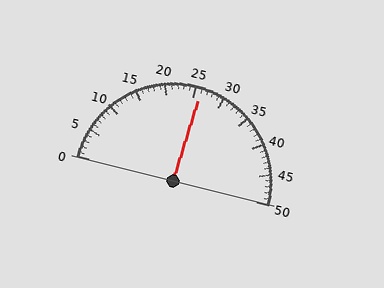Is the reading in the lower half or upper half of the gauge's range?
The reading is in the upper half of the range (0 to 50).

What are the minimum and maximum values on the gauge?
The gauge ranges from 0 to 50.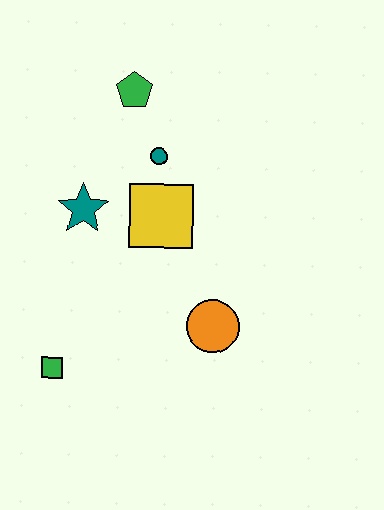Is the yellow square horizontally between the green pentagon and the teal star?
No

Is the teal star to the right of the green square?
Yes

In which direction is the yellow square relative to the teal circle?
The yellow square is below the teal circle.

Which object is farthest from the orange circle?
The green pentagon is farthest from the orange circle.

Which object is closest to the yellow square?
The teal circle is closest to the yellow square.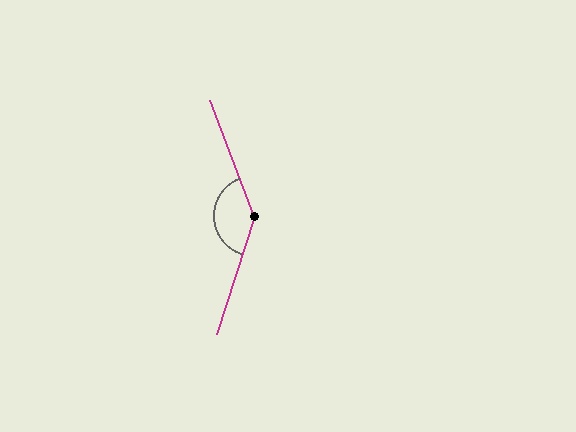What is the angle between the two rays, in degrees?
Approximately 141 degrees.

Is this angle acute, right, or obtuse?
It is obtuse.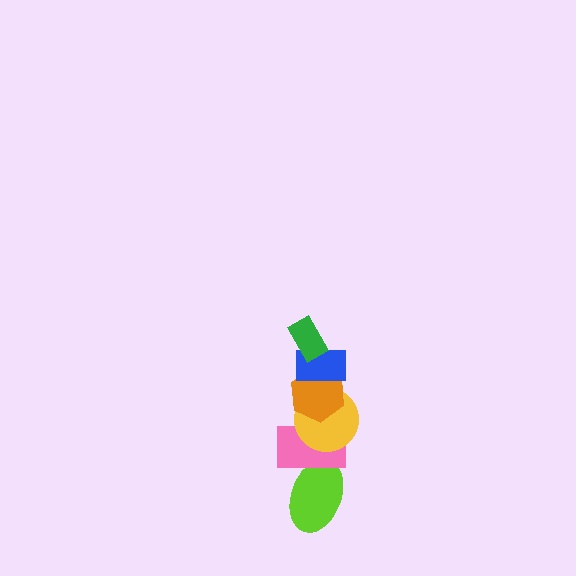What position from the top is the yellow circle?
The yellow circle is 4th from the top.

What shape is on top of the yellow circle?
The orange hexagon is on top of the yellow circle.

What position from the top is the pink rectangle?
The pink rectangle is 5th from the top.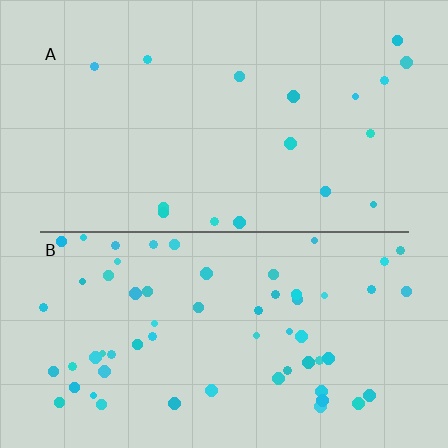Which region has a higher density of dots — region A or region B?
B (the bottom).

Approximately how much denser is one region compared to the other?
Approximately 3.5× — region B over region A.